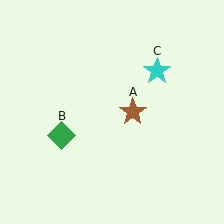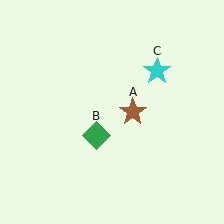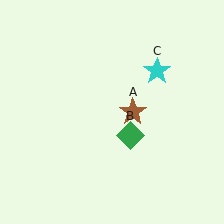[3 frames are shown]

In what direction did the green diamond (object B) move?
The green diamond (object B) moved right.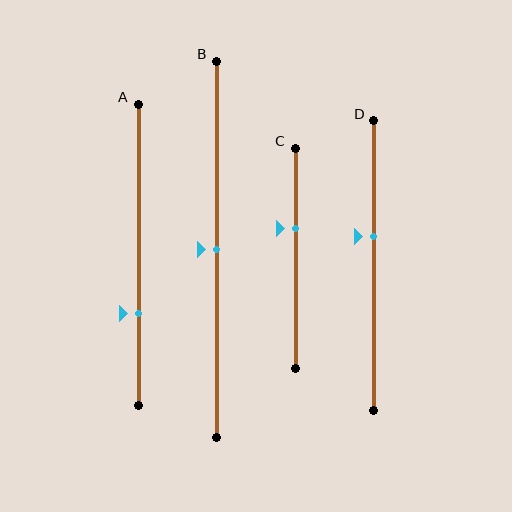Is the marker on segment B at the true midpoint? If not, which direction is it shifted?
Yes, the marker on segment B is at the true midpoint.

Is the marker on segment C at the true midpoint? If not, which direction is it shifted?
No, the marker on segment C is shifted upward by about 14% of the segment length.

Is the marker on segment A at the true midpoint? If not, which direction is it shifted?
No, the marker on segment A is shifted downward by about 20% of the segment length.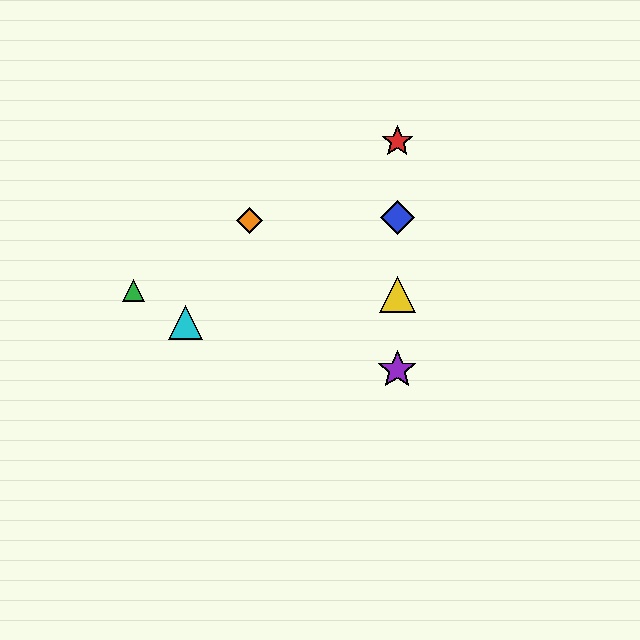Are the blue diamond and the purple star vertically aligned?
Yes, both are at x≈397.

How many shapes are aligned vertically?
4 shapes (the red star, the blue diamond, the yellow triangle, the purple star) are aligned vertically.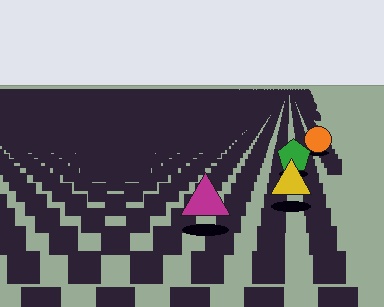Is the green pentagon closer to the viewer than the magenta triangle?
No. The magenta triangle is closer — you can tell from the texture gradient: the ground texture is coarser near it.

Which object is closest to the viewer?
The magenta triangle is closest. The texture marks near it are larger and more spread out.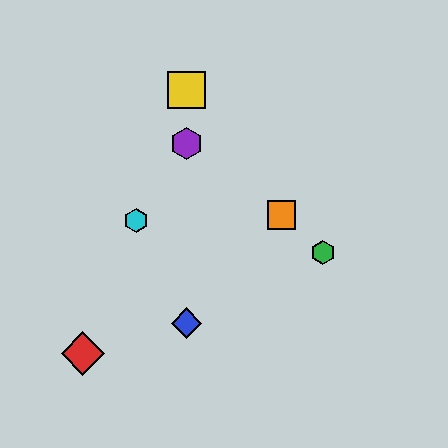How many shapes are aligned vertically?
3 shapes (the blue diamond, the yellow square, the purple hexagon) are aligned vertically.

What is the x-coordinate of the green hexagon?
The green hexagon is at x≈323.